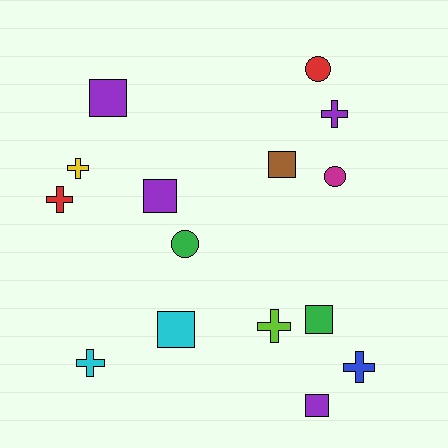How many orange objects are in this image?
There are no orange objects.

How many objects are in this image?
There are 15 objects.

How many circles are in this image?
There are 3 circles.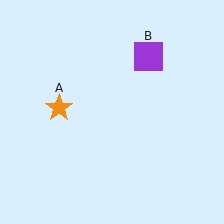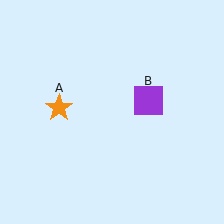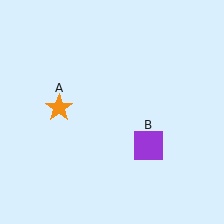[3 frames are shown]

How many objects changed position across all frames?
1 object changed position: purple square (object B).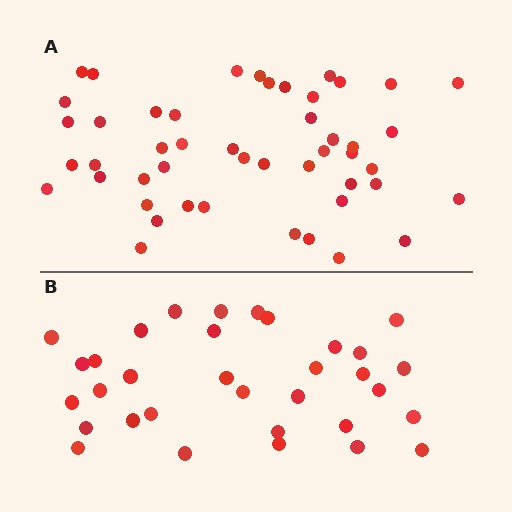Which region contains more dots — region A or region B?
Region A (the top region) has more dots.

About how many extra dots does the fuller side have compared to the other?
Region A has approximately 15 more dots than region B.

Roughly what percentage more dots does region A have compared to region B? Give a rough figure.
About 45% more.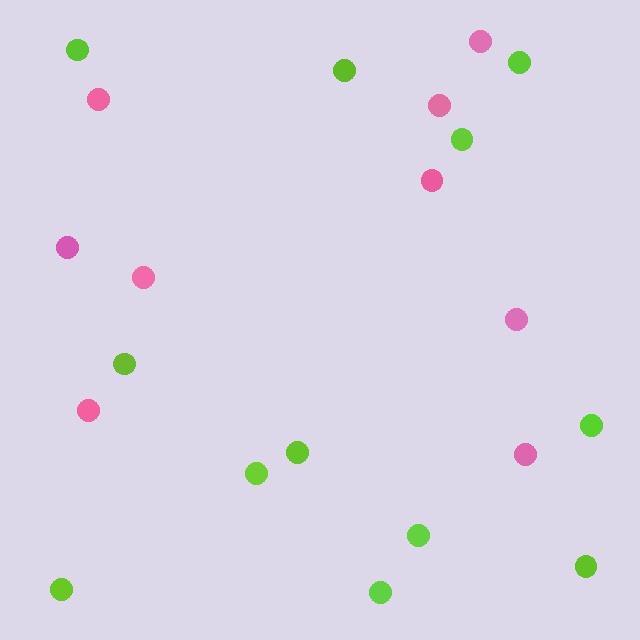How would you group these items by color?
There are 2 groups: one group of lime circles (12) and one group of pink circles (9).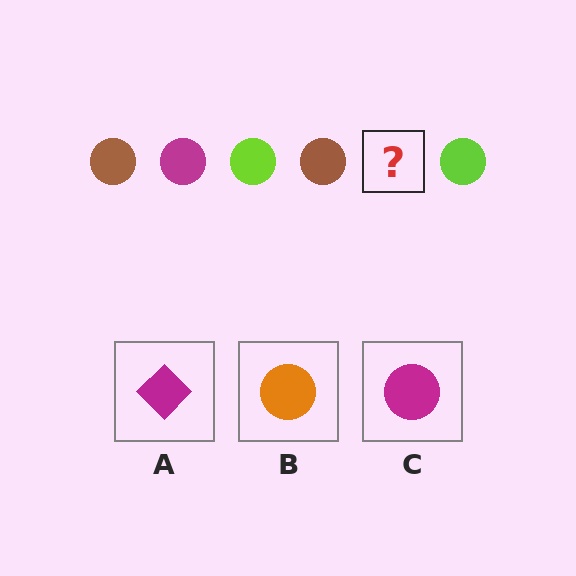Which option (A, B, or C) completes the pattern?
C.